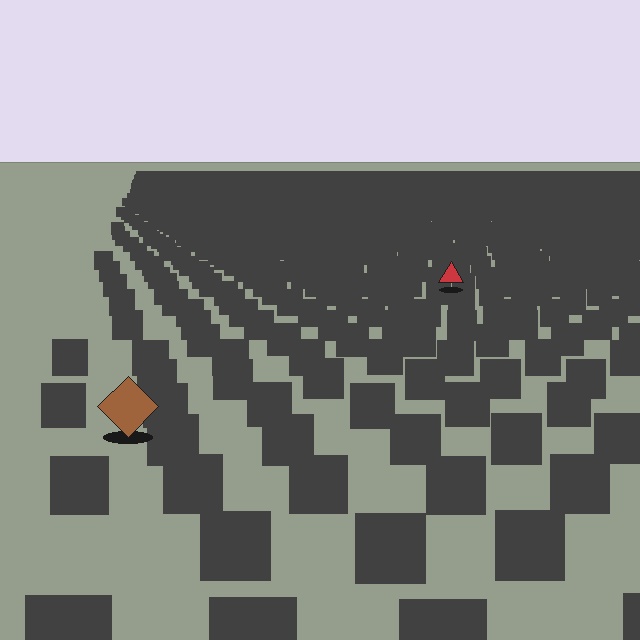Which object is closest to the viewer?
The brown diamond is closest. The texture marks near it are larger and more spread out.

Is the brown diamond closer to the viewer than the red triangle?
Yes. The brown diamond is closer — you can tell from the texture gradient: the ground texture is coarser near it.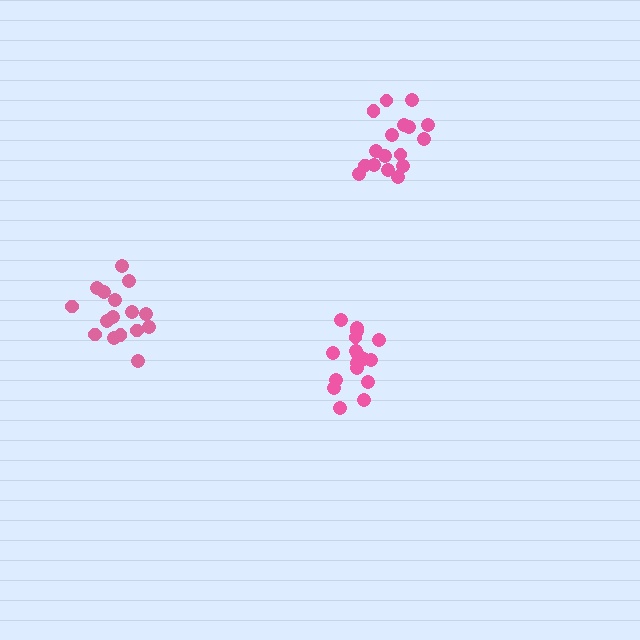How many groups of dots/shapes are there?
There are 3 groups.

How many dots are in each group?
Group 1: 18 dots, Group 2: 16 dots, Group 3: 17 dots (51 total).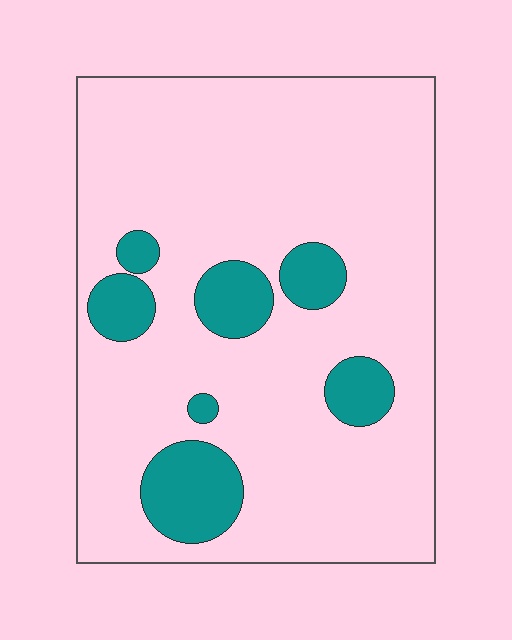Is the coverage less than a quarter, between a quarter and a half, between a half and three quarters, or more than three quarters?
Less than a quarter.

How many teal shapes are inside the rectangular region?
7.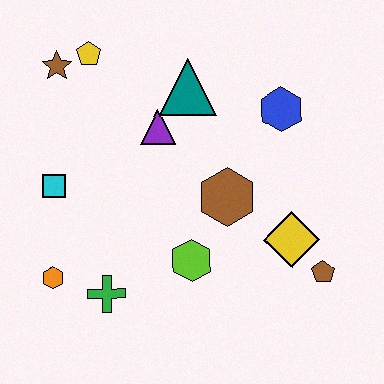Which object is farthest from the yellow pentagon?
The brown pentagon is farthest from the yellow pentagon.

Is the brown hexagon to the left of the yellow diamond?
Yes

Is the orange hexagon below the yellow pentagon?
Yes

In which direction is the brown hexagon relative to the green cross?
The brown hexagon is to the right of the green cross.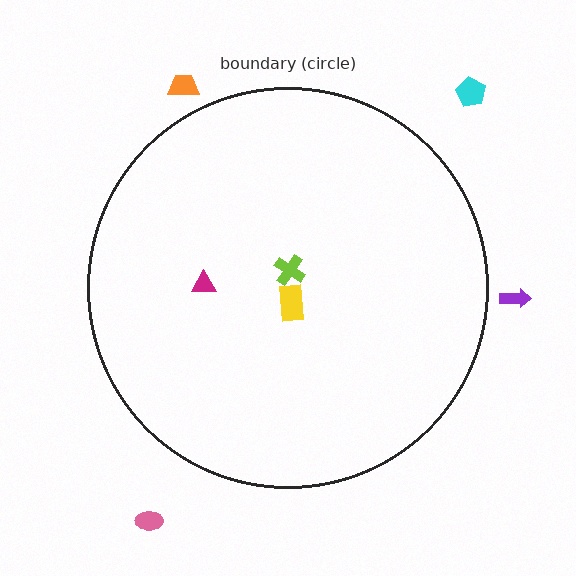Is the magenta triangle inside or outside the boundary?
Inside.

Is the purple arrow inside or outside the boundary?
Outside.